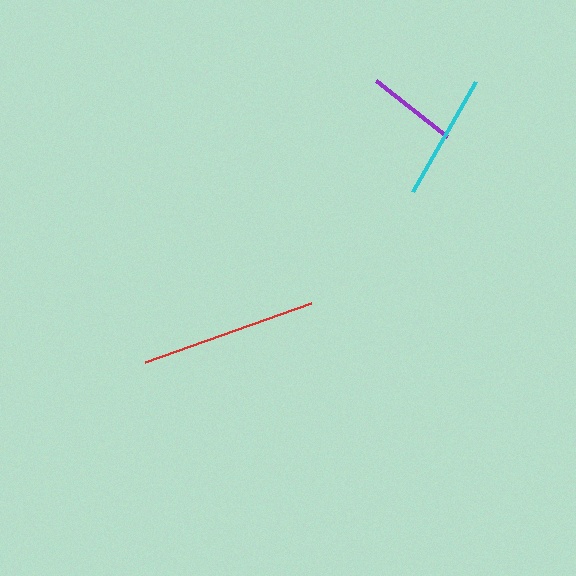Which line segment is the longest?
The red line is the longest at approximately 176 pixels.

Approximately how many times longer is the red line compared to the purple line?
The red line is approximately 1.9 times the length of the purple line.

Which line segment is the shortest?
The purple line is the shortest at approximately 90 pixels.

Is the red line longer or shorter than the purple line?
The red line is longer than the purple line.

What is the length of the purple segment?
The purple segment is approximately 90 pixels long.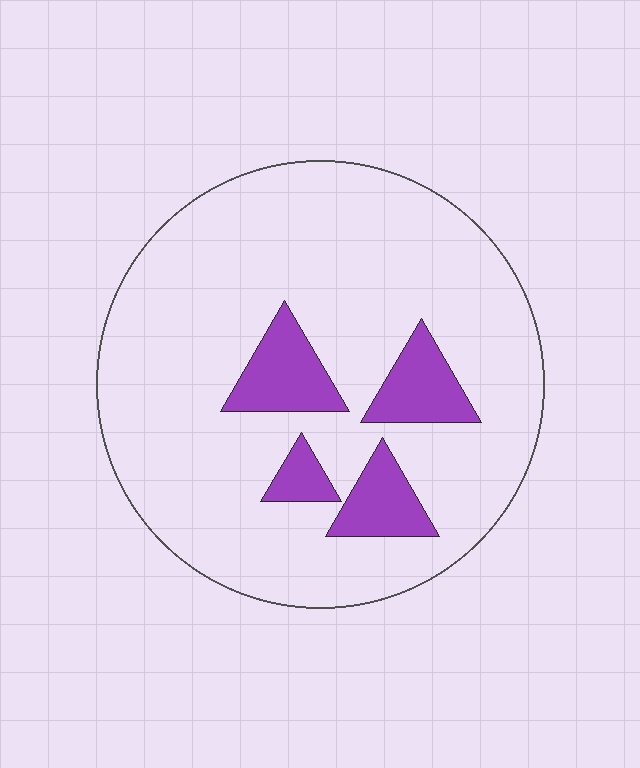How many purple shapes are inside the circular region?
4.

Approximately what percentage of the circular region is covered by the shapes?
Approximately 15%.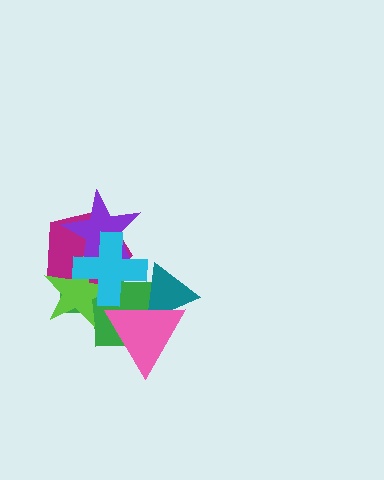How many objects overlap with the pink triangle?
3 objects overlap with the pink triangle.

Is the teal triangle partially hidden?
Yes, it is partially covered by another shape.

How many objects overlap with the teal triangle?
3 objects overlap with the teal triangle.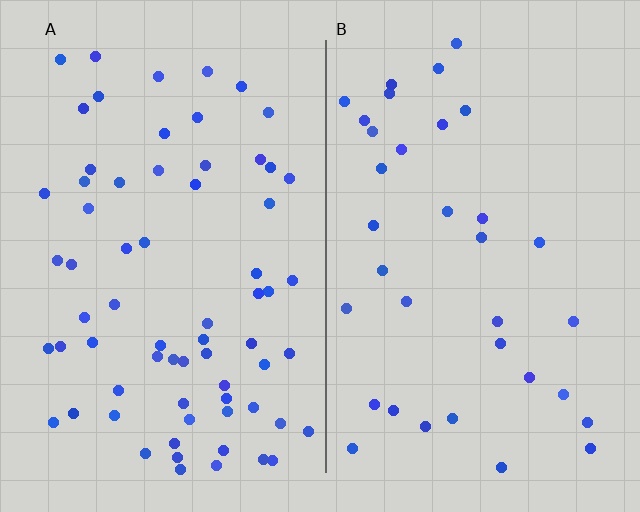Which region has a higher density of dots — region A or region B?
A (the left).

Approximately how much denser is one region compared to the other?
Approximately 1.9× — region A over region B.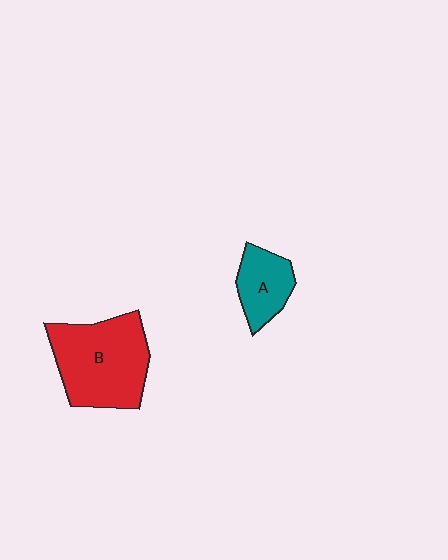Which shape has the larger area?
Shape B (red).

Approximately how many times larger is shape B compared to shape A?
Approximately 2.2 times.